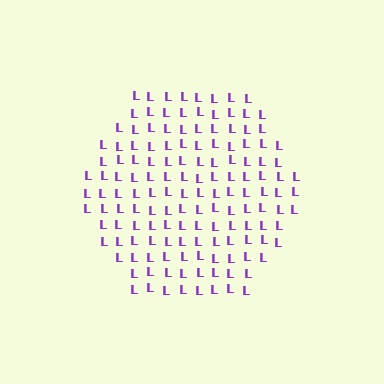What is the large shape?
The large shape is a hexagon.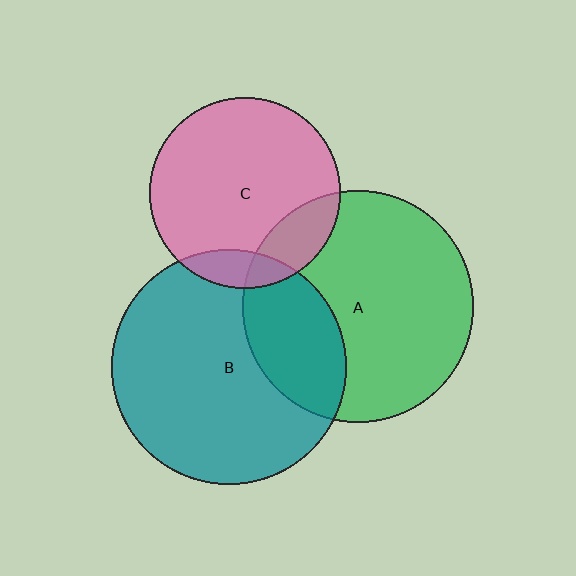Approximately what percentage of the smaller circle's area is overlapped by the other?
Approximately 30%.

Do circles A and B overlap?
Yes.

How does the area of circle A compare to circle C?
Approximately 1.5 times.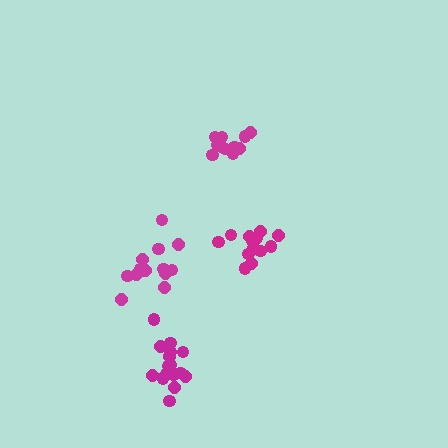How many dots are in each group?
Group 1: 16 dots, Group 2: 14 dots, Group 3: 12 dots, Group 4: 13 dots (55 total).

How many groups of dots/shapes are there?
There are 4 groups.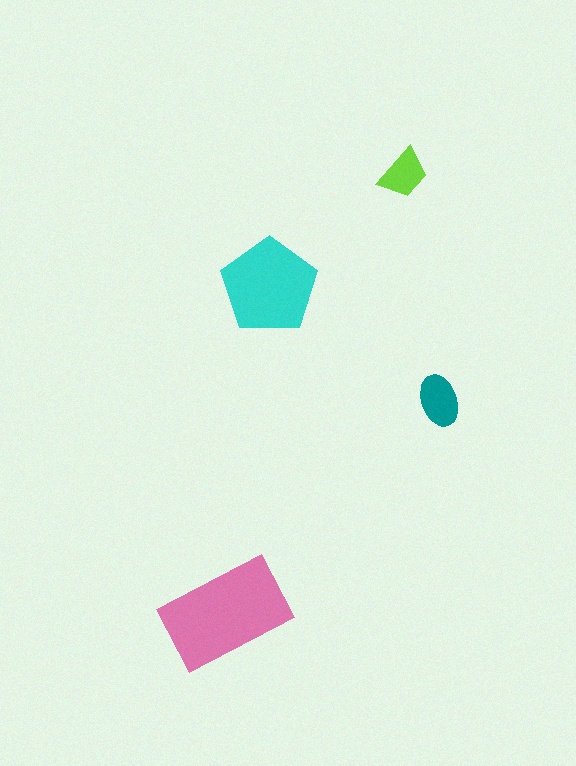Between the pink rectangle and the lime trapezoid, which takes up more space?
The pink rectangle.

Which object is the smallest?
The lime trapezoid.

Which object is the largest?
The pink rectangle.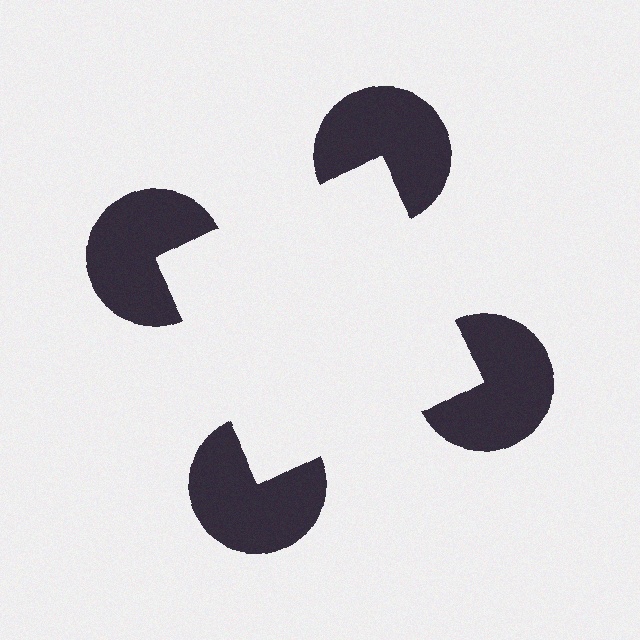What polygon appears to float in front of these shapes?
An illusory square — its edges are inferred from the aligned wedge cuts in the pac-man discs, not physically drawn.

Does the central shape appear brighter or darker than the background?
It typically appears slightly brighter than the background, even though no actual brightness change is drawn.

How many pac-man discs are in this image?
There are 4 — one at each vertex of the illusory square.